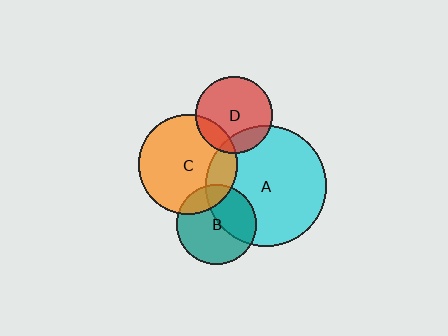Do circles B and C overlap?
Yes.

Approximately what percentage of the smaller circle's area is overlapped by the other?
Approximately 20%.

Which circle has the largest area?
Circle A (cyan).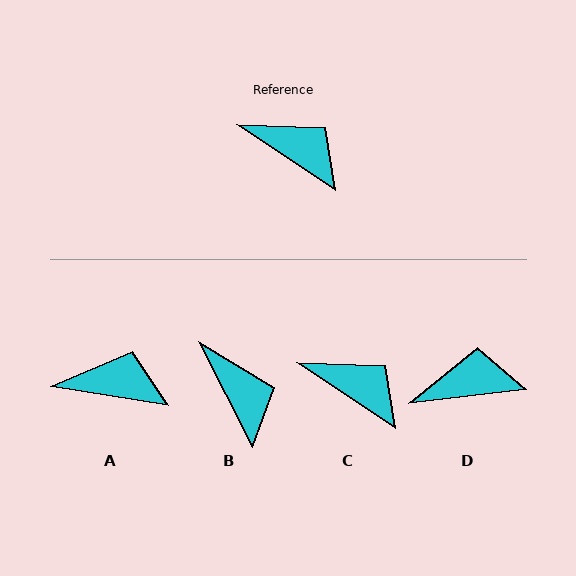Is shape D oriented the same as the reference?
No, it is off by about 40 degrees.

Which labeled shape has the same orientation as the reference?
C.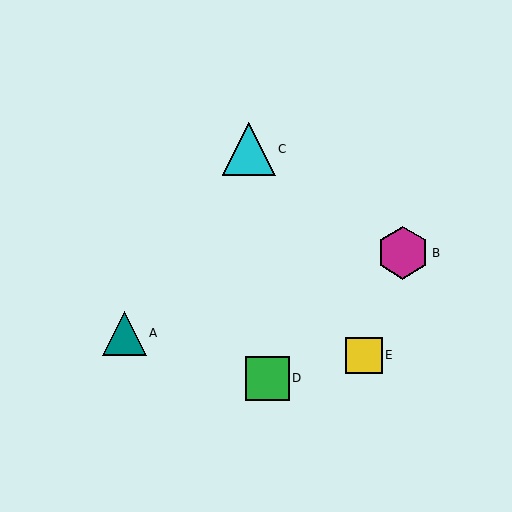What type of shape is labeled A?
Shape A is a teal triangle.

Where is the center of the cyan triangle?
The center of the cyan triangle is at (249, 149).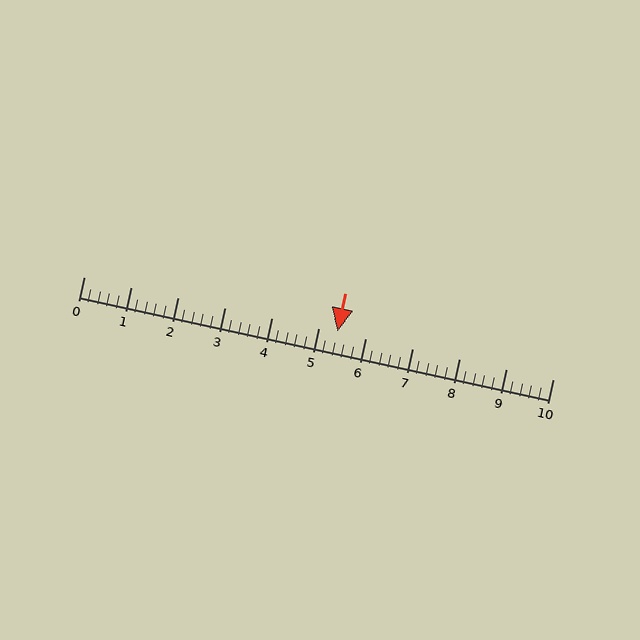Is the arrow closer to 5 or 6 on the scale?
The arrow is closer to 5.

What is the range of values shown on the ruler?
The ruler shows values from 0 to 10.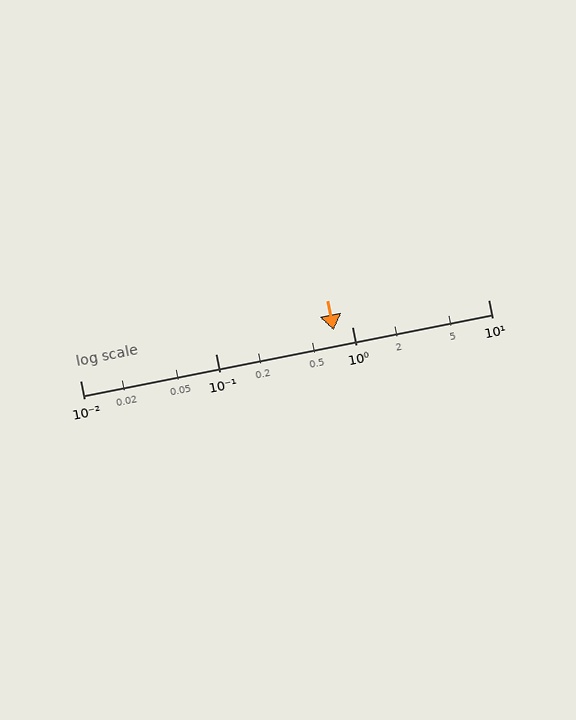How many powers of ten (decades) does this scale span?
The scale spans 3 decades, from 0.01 to 10.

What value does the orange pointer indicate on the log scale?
The pointer indicates approximately 0.73.